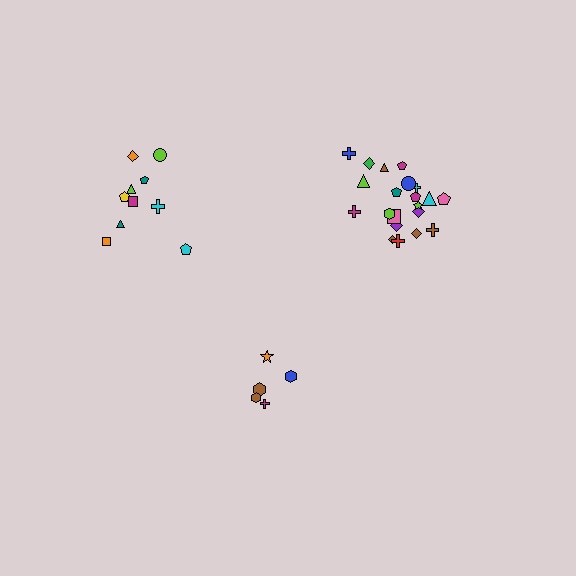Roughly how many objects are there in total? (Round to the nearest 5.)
Roughly 35 objects in total.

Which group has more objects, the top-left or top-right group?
The top-right group.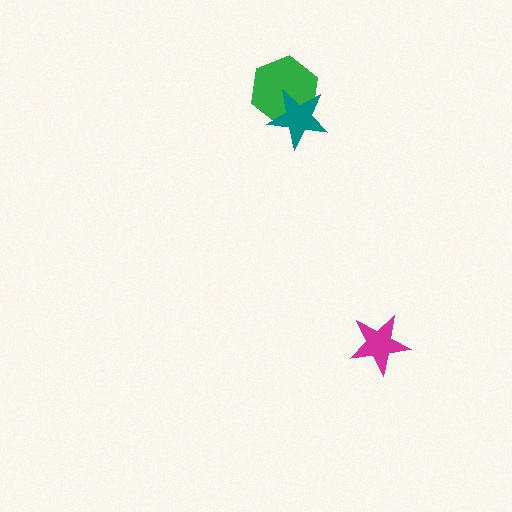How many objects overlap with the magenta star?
0 objects overlap with the magenta star.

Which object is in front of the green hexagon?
The teal star is in front of the green hexagon.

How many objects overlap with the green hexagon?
1 object overlaps with the green hexagon.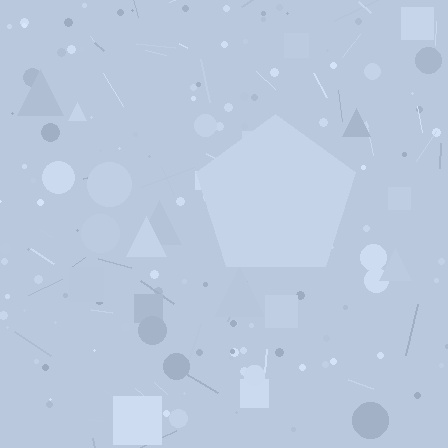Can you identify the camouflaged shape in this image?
The camouflaged shape is a pentagon.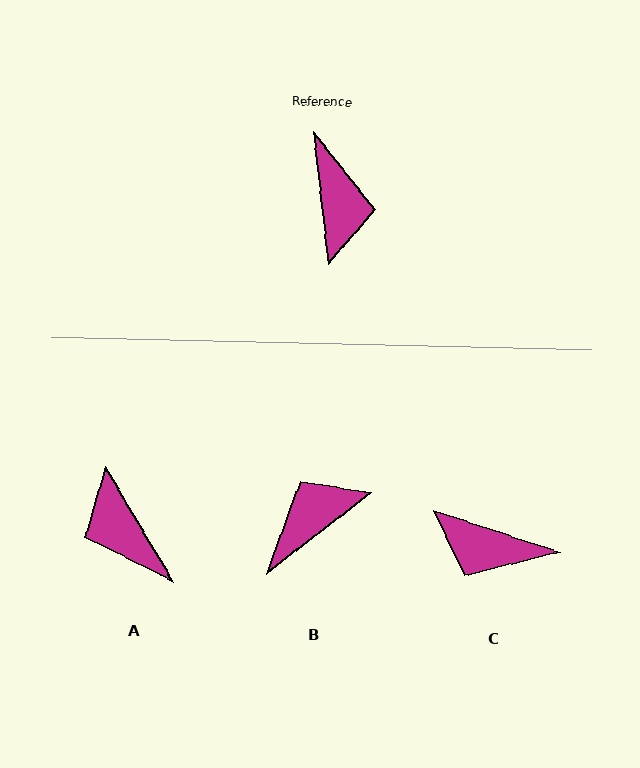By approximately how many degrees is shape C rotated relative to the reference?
Approximately 115 degrees clockwise.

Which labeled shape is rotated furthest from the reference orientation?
A, about 155 degrees away.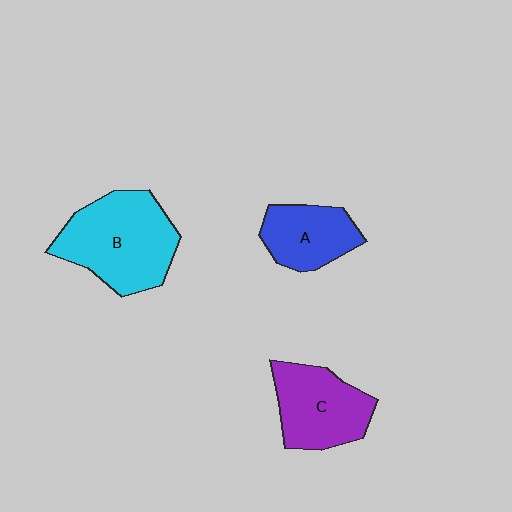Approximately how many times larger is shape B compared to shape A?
Approximately 1.7 times.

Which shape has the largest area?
Shape B (cyan).